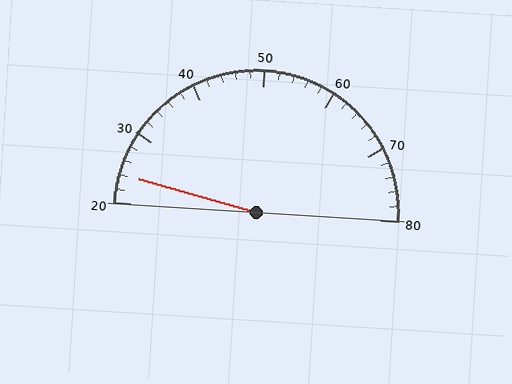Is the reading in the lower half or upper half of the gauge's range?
The reading is in the lower half of the range (20 to 80).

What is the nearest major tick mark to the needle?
The nearest major tick mark is 20.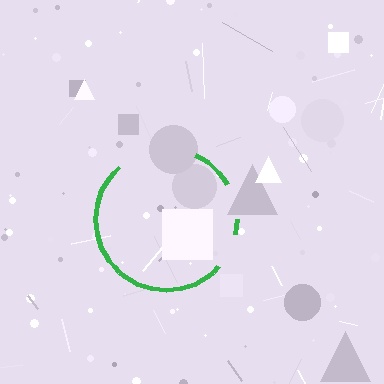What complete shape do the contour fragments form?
The contour fragments form a circle.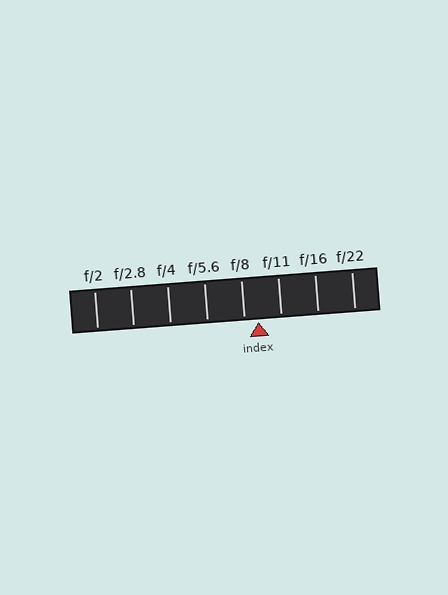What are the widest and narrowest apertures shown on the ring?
The widest aperture shown is f/2 and the narrowest is f/22.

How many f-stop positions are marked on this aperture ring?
There are 8 f-stop positions marked.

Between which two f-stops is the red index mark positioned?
The index mark is between f/8 and f/11.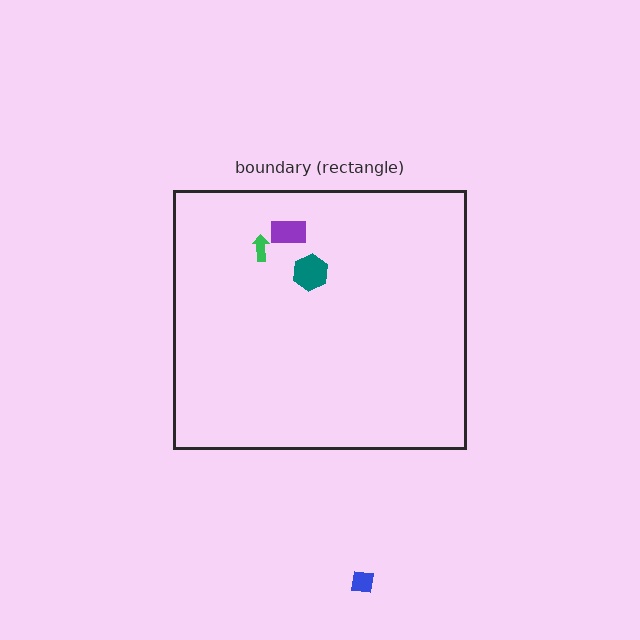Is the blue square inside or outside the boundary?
Outside.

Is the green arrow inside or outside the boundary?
Inside.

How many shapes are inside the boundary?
3 inside, 1 outside.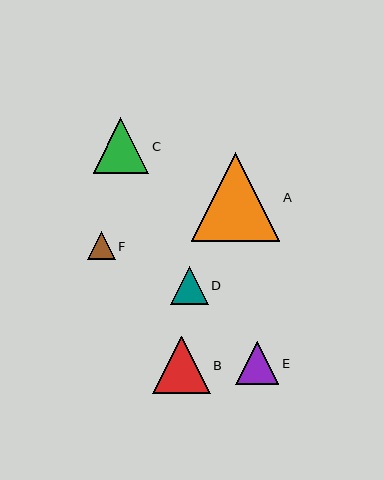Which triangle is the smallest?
Triangle F is the smallest with a size of approximately 28 pixels.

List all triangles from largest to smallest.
From largest to smallest: A, B, C, E, D, F.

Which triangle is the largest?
Triangle A is the largest with a size of approximately 89 pixels.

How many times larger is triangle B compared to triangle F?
Triangle B is approximately 2.0 times the size of triangle F.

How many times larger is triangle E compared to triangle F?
Triangle E is approximately 1.5 times the size of triangle F.